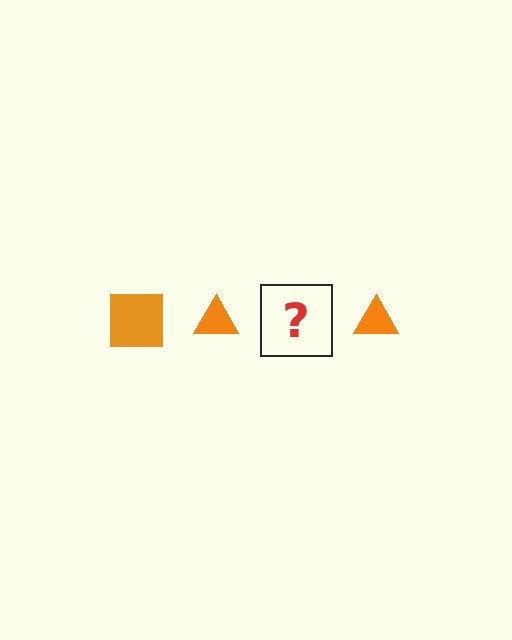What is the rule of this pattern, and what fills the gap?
The rule is that the pattern cycles through square, triangle shapes in orange. The gap should be filled with an orange square.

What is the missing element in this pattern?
The missing element is an orange square.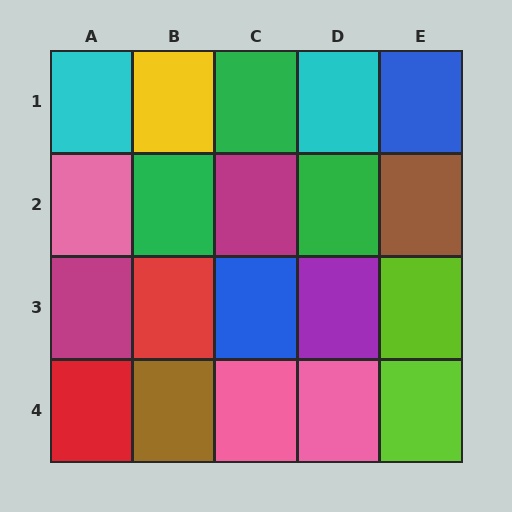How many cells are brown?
2 cells are brown.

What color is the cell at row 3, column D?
Purple.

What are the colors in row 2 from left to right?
Pink, green, magenta, green, brown.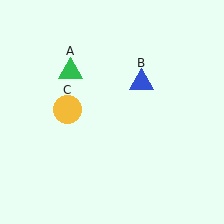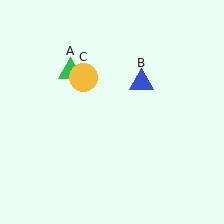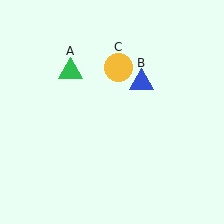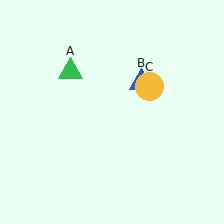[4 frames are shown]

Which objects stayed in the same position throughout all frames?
Green triangle (object A) and blue triangle (object B) remained stationary.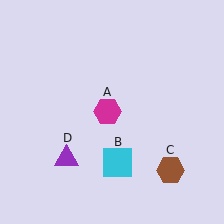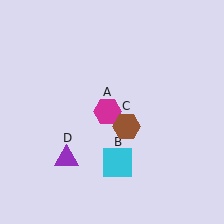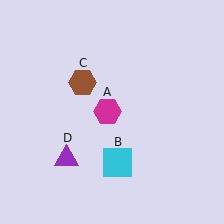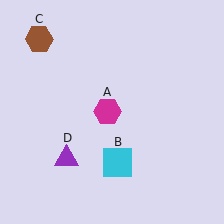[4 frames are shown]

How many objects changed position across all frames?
1 object changed position: brown hexagon (object C).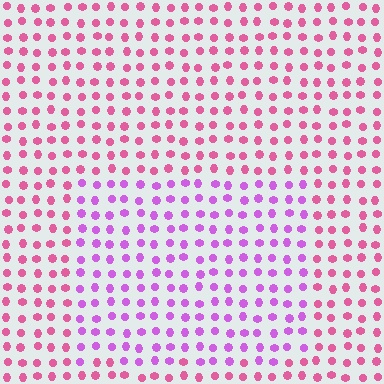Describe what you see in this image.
The image is filled with small pink elements in a uniform arrangement. A rectangle-shaped region is visible where the elements are tinted to a slightly different hue, forming a subtle color boundary.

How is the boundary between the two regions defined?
The boundary is defined purely by a slight shift in hue (about 39 degrees). Spacing, size, and orientation are identical on both sides.